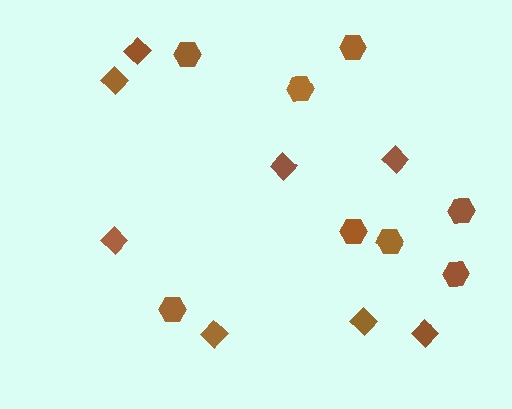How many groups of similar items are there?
There are 2 groups: one group of diamonds (8) and one group of hexagons (8).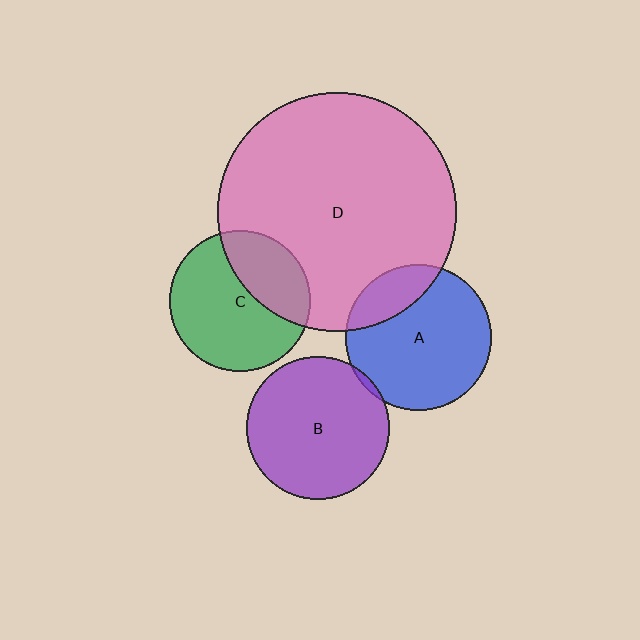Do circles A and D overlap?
Yes.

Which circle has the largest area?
Circle D (pink).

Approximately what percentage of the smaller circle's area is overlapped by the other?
Approximately 20%.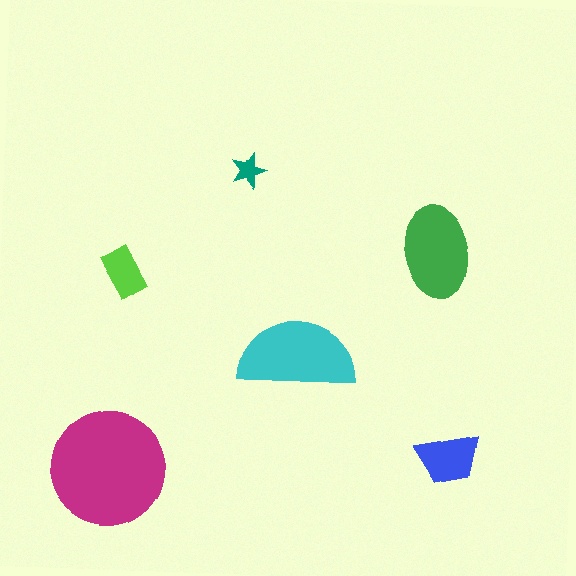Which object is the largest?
The magenta circle.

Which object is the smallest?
The teal star.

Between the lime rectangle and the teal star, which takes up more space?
The lime rectangle.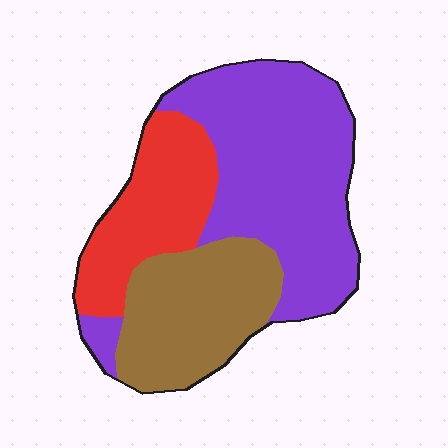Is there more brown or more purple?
Purple.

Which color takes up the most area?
Purple, at roughly 50%.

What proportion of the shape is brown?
Brown covers 28% of the shape.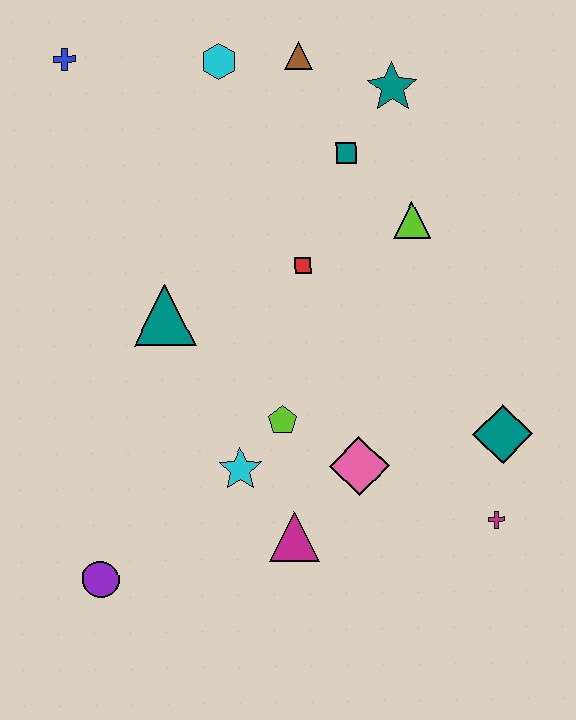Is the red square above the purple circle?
Yes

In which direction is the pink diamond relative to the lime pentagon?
The pink diamond is to the right of the lime pentagon.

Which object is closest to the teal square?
The teal star is closest to the teal square.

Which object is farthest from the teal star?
The purple circle is farthest from the teal star.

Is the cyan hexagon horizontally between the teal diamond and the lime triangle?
No